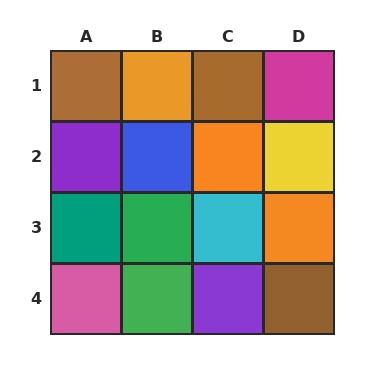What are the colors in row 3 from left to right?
Teal, green, cyan, orange.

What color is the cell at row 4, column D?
Brown.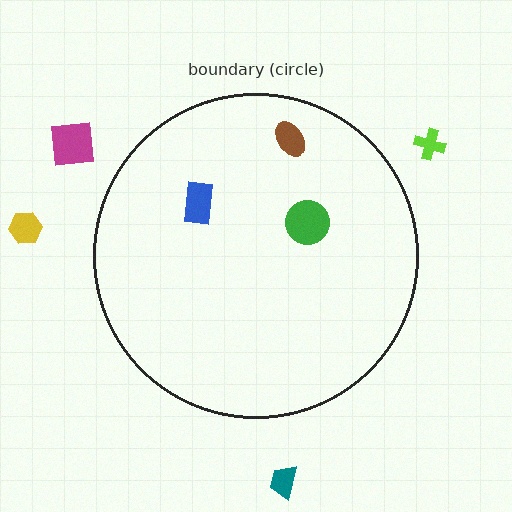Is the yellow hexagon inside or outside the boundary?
Outside.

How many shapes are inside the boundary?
3 inside, 4 outside.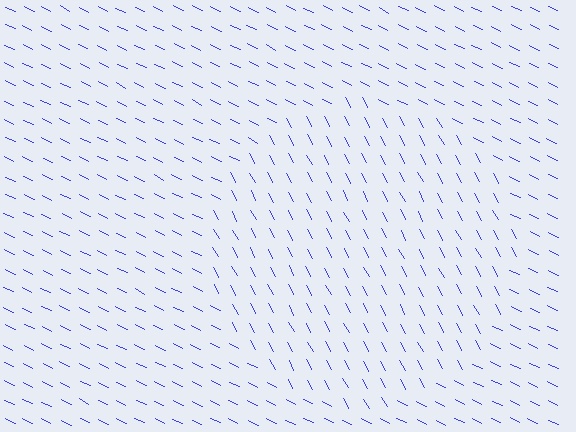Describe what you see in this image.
The image is filled with small blue line segments. A circle region in the image has lines oriented differently from the surrounding lines, creating a visible texture boundary.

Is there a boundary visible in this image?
Yes, there is a texture boundary formed by a change in line orientation.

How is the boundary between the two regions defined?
The boundary is defined purely by a change in line orientation (approximately 35 degrees difference). All lines are the same color and thickness.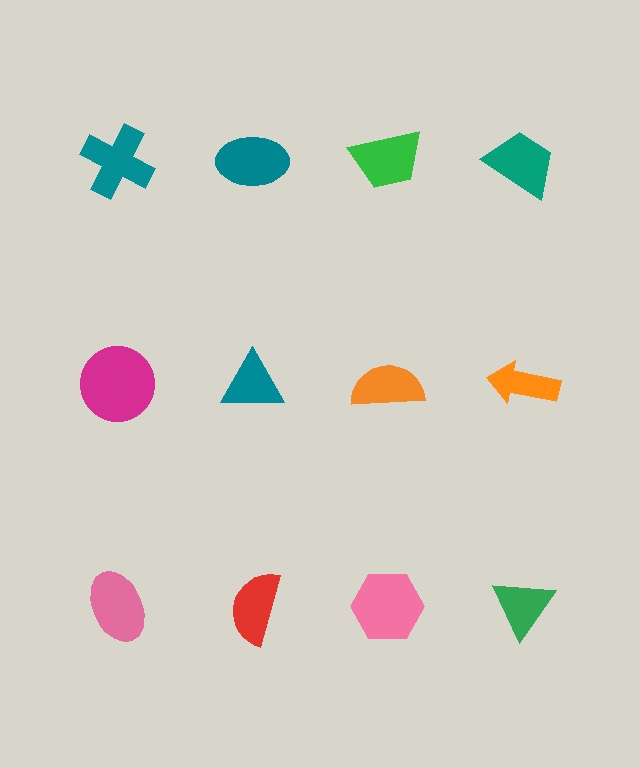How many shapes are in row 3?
4 shapes.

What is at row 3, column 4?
A green triangle.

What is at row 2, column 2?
A teal triangle.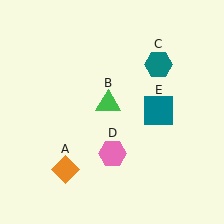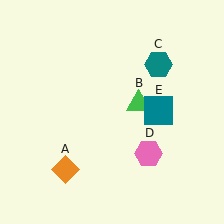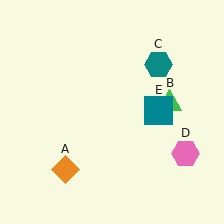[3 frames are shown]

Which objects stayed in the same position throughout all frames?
Orange diamond (object A) and teal hexagon (object C) and teal square (object E) remained stationary.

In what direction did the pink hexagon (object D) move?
The pink hexagon (object D) moved right.